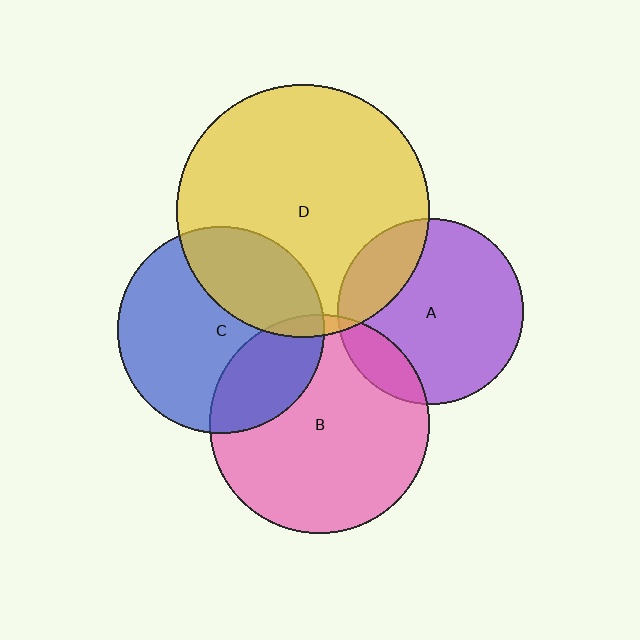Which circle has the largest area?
Circle D (yellow).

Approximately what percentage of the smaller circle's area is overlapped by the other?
Approximately 25%.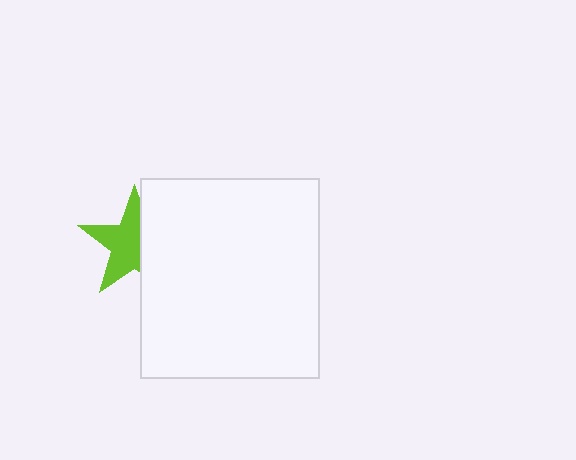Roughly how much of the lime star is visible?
About half of it is visible (roughly 59%).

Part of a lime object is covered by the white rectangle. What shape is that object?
It is a star.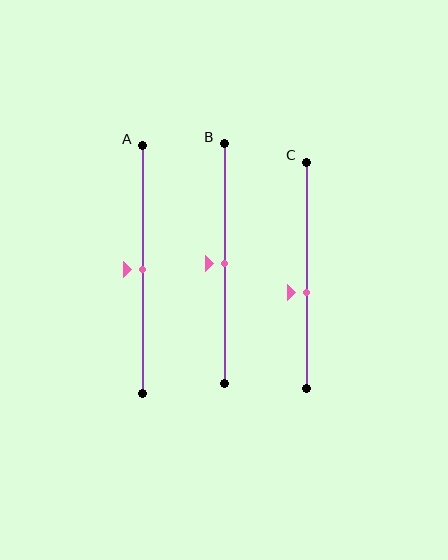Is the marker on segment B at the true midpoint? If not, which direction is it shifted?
Yes, the marker on segment B is at the true midpoint.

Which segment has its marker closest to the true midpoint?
Segment A has its marker closest to the true midpoint.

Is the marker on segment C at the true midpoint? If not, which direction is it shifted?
No, the marker on segment C is shifted downward by about 8% of the segment length.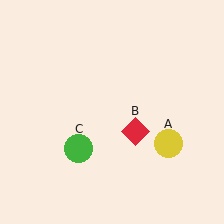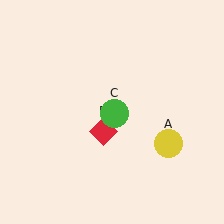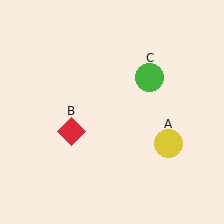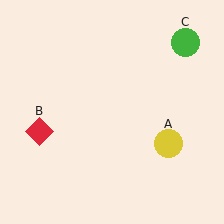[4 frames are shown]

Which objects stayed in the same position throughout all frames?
Yellow circle (object A) remained stationary.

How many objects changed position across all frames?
2 objects changed position: red diamond (object B), green circle (object C).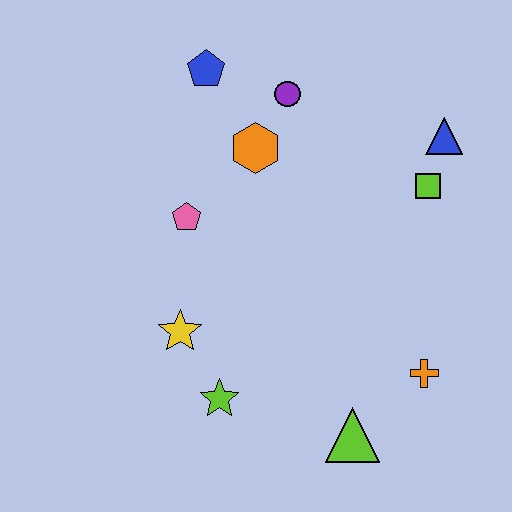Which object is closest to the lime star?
The yellow star is closest to the lime star.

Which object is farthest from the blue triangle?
The lime star is farthest from the blue triangle.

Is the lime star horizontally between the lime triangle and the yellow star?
Yes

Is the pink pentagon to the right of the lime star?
No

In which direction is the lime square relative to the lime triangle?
The lime square is above the lime triangle.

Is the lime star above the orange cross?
No